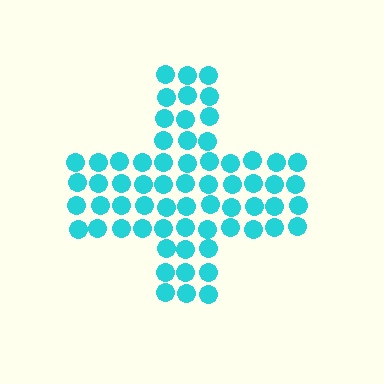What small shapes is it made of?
It is made of small circles.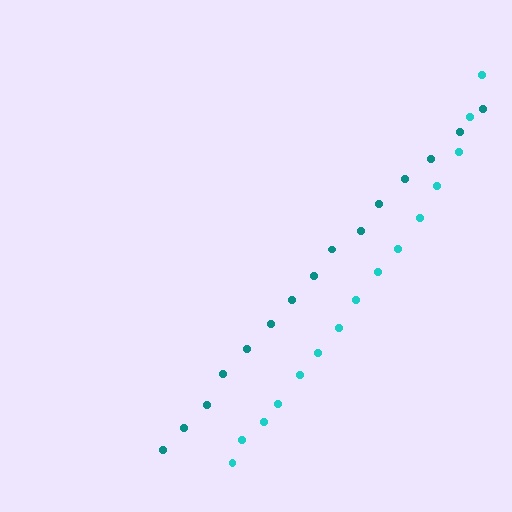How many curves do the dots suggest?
There are 2 distinct paths.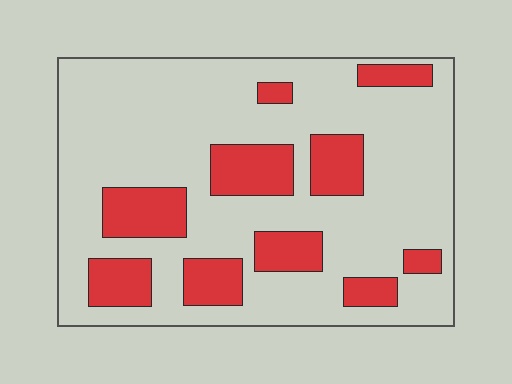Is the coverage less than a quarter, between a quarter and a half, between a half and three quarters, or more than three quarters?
Less than a quarter.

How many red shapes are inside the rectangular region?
10.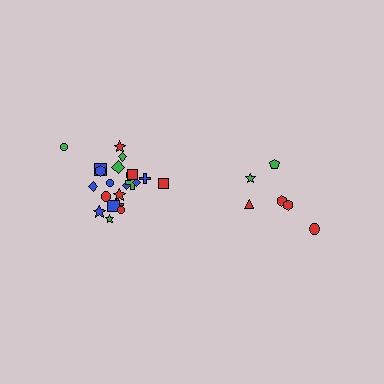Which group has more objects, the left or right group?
The left group.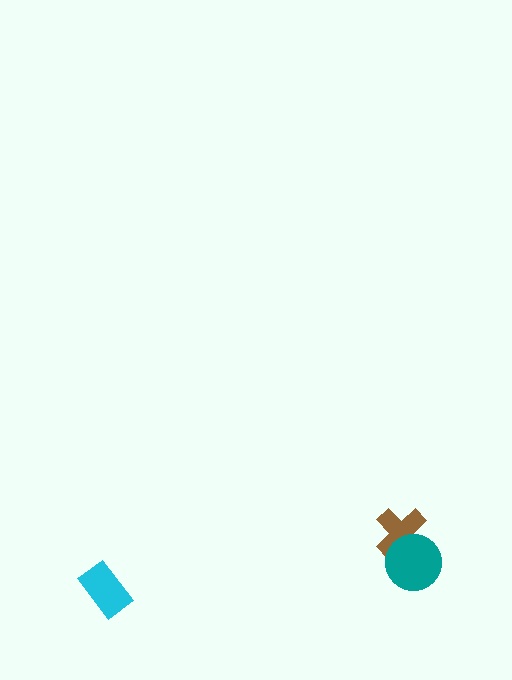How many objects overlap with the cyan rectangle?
0 objects overlap with the cyan rectangle.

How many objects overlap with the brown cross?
1 object overlaps with the brown cross.